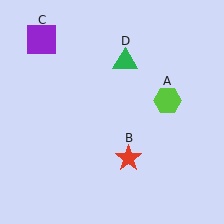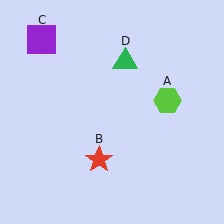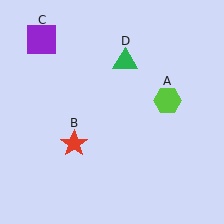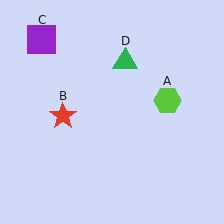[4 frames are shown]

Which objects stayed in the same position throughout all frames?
Lime hexagon (object A) and purple square (object C) and green triangle (object D) remained stationary.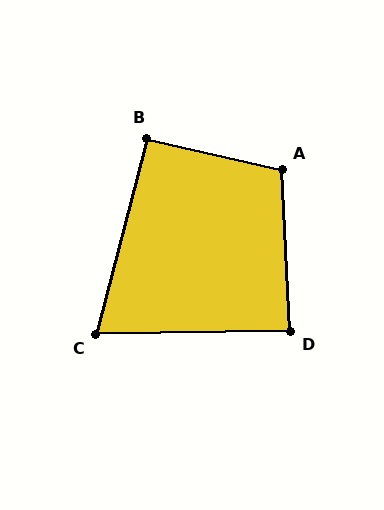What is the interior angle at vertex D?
Approximately 88 degrees (approximately right).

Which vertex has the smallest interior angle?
C, at approximately 75 degrees.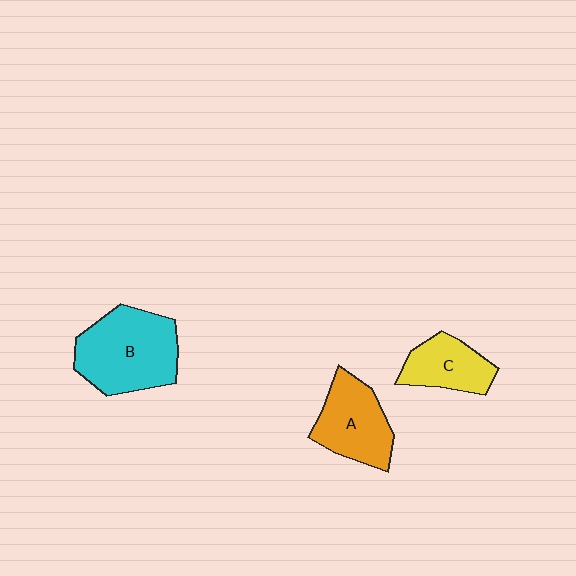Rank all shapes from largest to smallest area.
From largest to smallest: B (cyan), A (orange), C (yellow).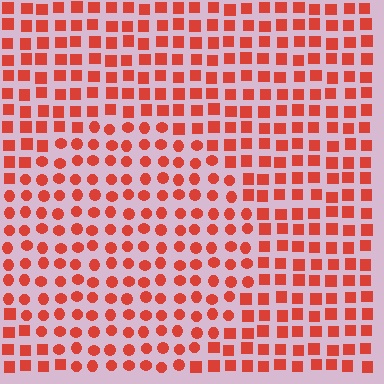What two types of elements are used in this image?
The image uses circles inside the circle region and squares outside it.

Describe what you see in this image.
The image is filled with small red elements arranged in a uniform grid. A circle-shaped region contains circles, while the surrounding area contains squares. The boundary is defined purely by the change in element shape.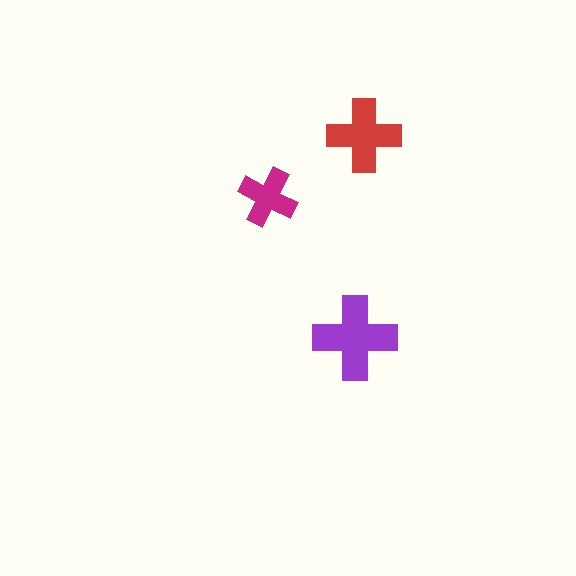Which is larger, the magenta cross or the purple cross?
The purple one.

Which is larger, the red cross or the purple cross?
The purple one.